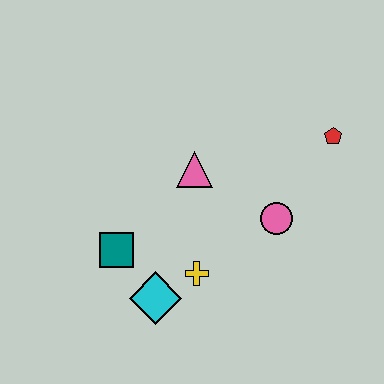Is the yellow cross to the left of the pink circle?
Yes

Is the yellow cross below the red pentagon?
Yes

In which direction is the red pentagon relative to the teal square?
The red pentagon is to the right of the teal square.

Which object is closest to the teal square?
The cyan diamond is closest to the teal square.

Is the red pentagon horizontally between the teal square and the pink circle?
No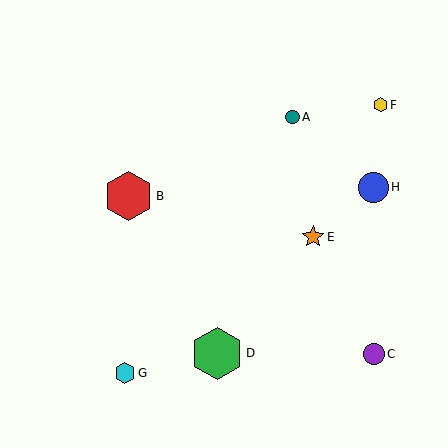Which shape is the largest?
The green hexagon (labeled D) is the largest.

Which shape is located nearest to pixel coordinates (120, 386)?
The cyan hexagon (labeled G) at (125, 373) is nearest to that location.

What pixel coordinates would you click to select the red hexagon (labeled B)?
Click at (128, 196) to select the red hexagon B.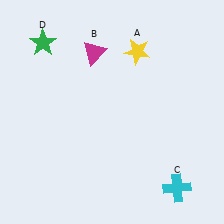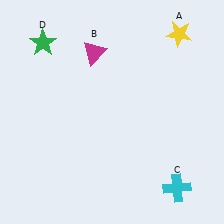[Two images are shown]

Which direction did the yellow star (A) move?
The yellow star (A) moved right.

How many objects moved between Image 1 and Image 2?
1 object moved between the two images.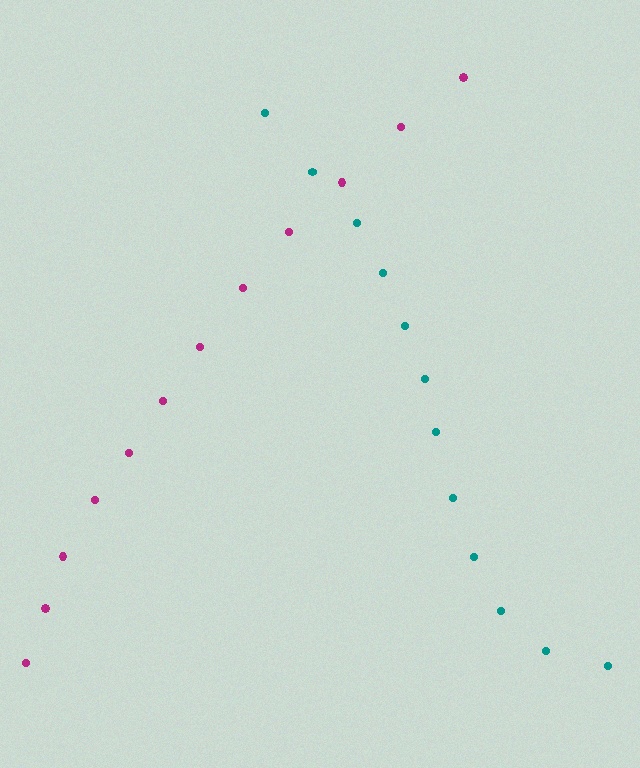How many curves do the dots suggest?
There are 2 distinct paths.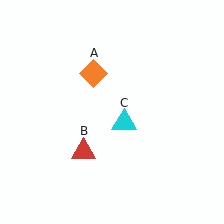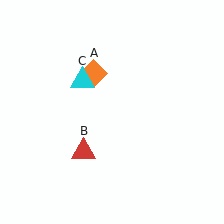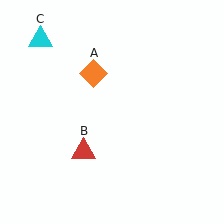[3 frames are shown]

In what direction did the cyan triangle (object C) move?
The cyan triangle (object C) moved up and to the left.